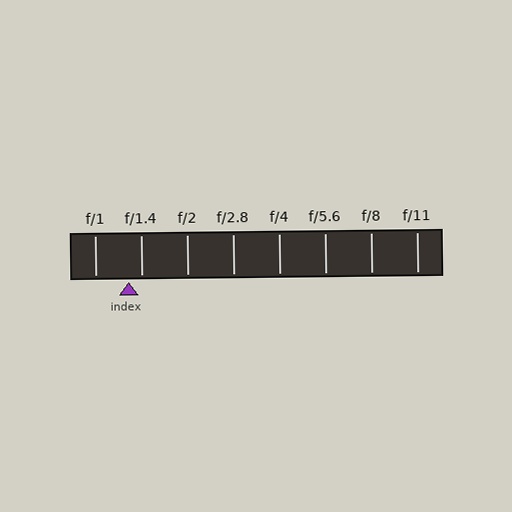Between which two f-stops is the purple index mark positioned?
The index mark is between f/1 and f/1.4.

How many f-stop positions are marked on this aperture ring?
There are 8 f-stop positions marked.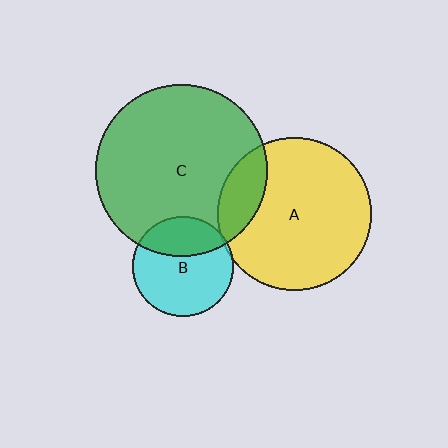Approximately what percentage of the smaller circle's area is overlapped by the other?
Approximately 30%.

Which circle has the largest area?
Circle C (green).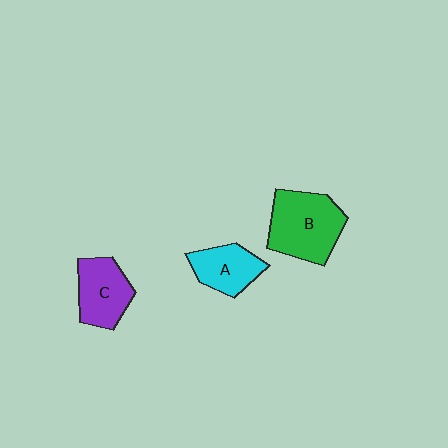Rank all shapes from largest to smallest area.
From largest to smallest: B (green), C (purple), A (cyan).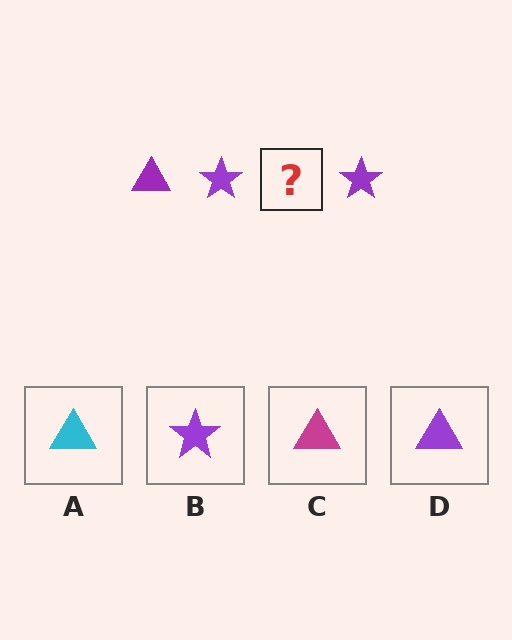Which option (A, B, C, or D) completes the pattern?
D.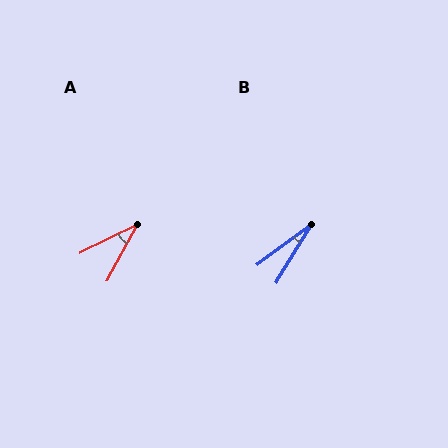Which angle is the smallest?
B, at approximately 22 degrees.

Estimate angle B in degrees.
Approximately 22 degrees.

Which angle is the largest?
A, at approximately 36 degrees.